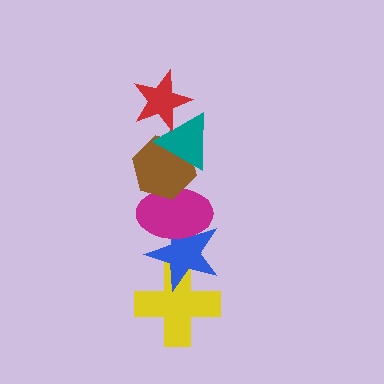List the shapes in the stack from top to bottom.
From top to bottom: the red star, the teal triangle, the brown hexagon, the magenta ellipse, the blue star, the yellow cross.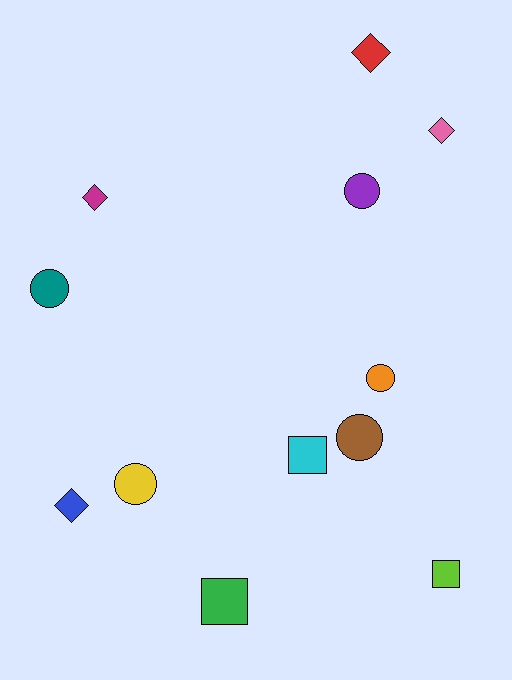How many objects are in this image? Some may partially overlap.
There are 12 objects.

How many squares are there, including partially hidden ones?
There are 3 squares.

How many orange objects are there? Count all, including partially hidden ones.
There is 1 orange object.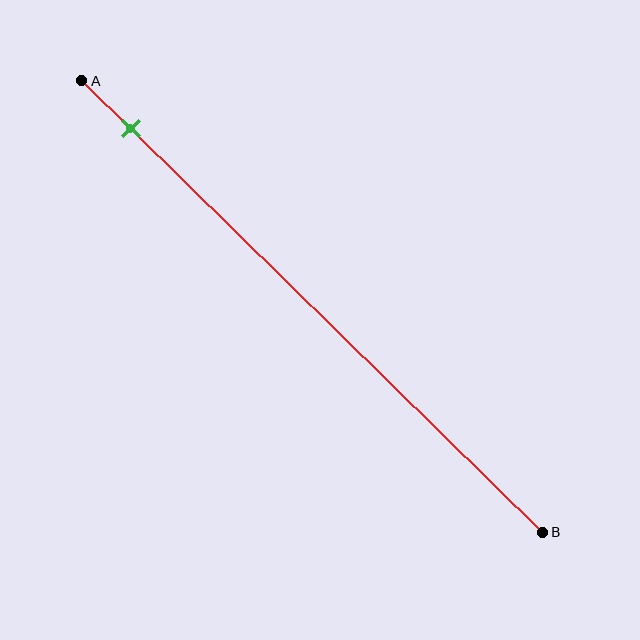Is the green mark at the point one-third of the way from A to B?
No, the mark is at about 10% from A, not at the 33% one-third point.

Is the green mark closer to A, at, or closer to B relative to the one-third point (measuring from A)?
The green mark is closer to point A than the one-third point of segment AB.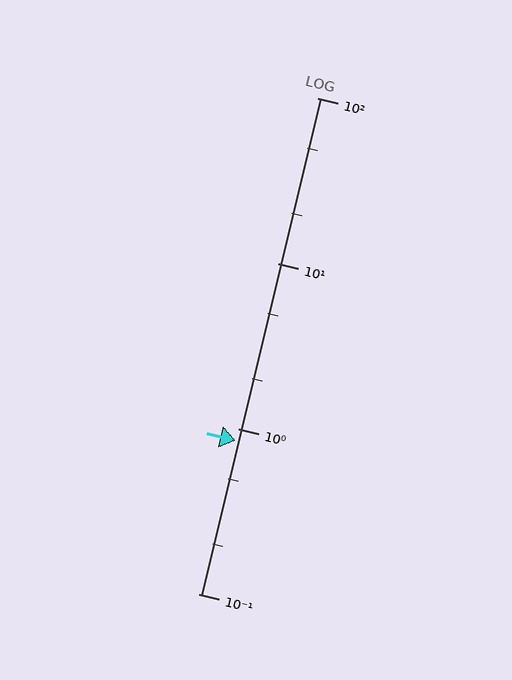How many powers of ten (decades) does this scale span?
The scale spans 3 decades, from 0.1 to 100.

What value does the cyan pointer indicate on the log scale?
The pointer indicates approximately 0.84.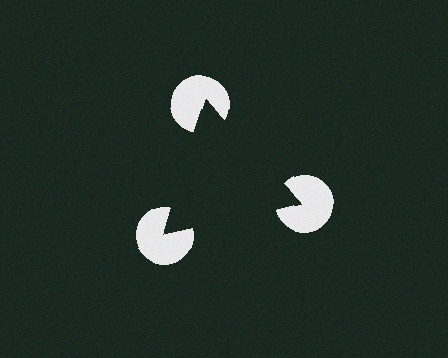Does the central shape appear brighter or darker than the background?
It typically appears slightly darker than the background, even though no actual brightness change is drawn.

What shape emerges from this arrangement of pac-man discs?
An illusory triangle — its edges are inferred from the aligned wedge cuts in the pac-man discs, not physically drawn.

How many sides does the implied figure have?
3 sides.